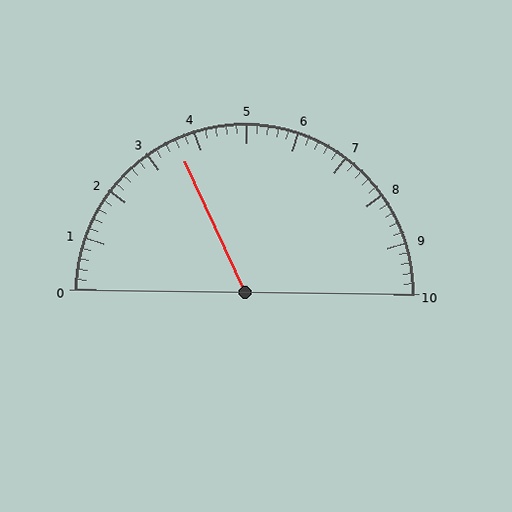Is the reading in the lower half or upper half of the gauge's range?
The reading is in the lower half of the range (0 to 10).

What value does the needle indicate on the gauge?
The needle indicates approximately 3.6.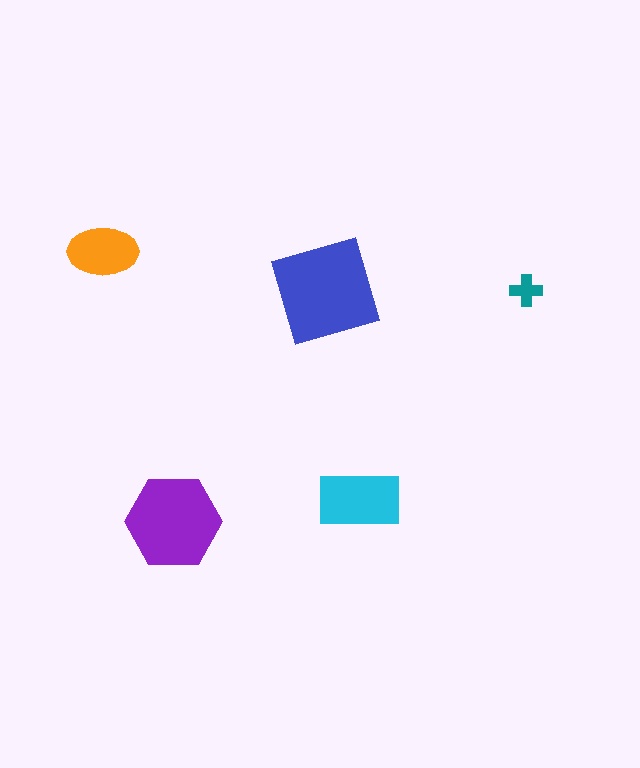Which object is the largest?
The blue square.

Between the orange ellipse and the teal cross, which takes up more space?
The orange ellipse.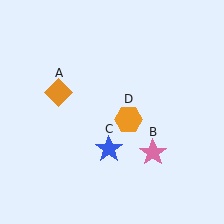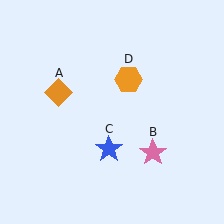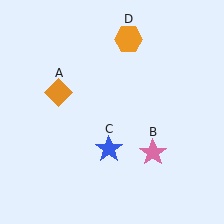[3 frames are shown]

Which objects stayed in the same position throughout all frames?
Orange diamond (object A) and pink star (object B) and blue star (object C) remained stationary.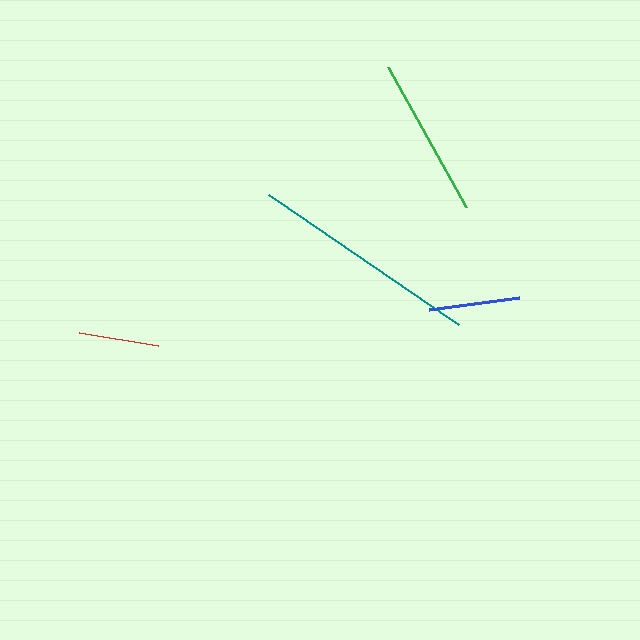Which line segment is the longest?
The teal line is the longest at approximately 230 pixels.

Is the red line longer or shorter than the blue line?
The blue line is longer than the red line.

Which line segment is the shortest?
The red line is the shortest at approximately 80 pixels.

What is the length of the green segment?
The green segment is approximately 160 pixels long.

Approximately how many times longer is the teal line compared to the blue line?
The teal line is approximately 2.5 times the length of the blue line.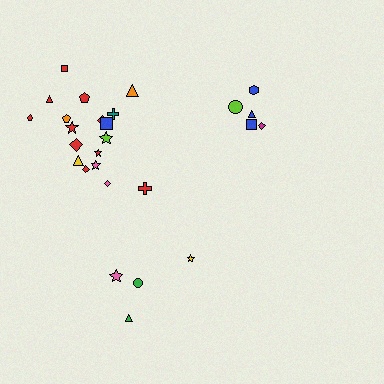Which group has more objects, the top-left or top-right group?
The top-left group.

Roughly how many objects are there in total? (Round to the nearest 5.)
Roughly 25 objects in total.